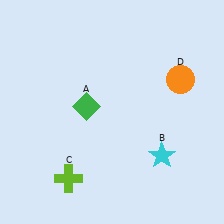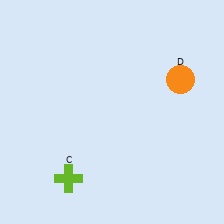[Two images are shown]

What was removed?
The green diamond (A), the cyan star (B) were removed in Image 2.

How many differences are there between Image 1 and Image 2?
There are 2 differences between the two images.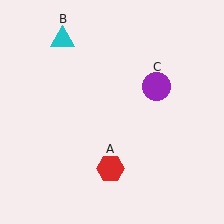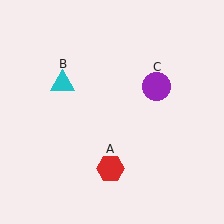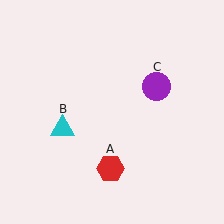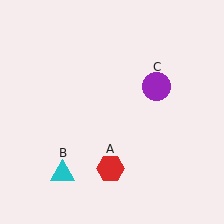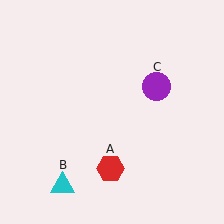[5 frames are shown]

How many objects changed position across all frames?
1 object changed position: cyan triangle (object B).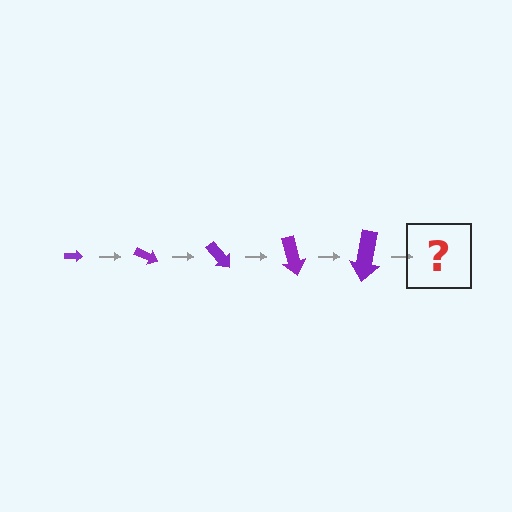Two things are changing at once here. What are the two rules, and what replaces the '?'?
The two rules are that the arrow grows larger each step and it rotates 25 degrees each step. The '?' should be an arrow, larger than the previous one and rotated 125 degrees from the start.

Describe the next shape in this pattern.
It should be an arrow, larger than the previous one and rotated 125 degrees from the start.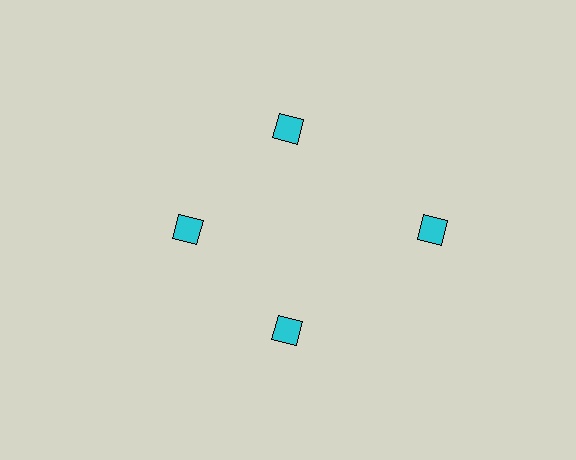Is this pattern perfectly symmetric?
No. The 4 cyan diamonds are arranged in a ring, but one element near the 3 o'clock position is pushed outward from the center, breaking the 4-fold rotational symmetry.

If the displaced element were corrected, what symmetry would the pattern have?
It would have 4-fold rotational symmetry — the pattern would map onto itself every 90 degrees.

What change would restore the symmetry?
The symmetry would be restored by moving it inward, back onto the ring so that all 4 diamonds sit at equal angles and equal distance from the center.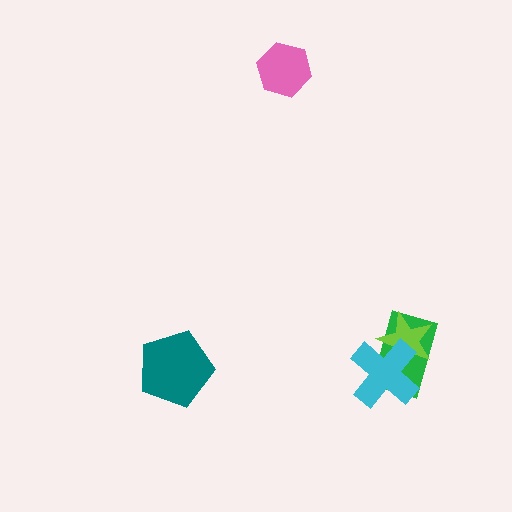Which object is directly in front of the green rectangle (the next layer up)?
The lime star is directly in front of the green rectangle.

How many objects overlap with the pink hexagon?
0 objects overlap with the pink hexagon.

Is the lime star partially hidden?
Yes, it is partially covered by another shape.